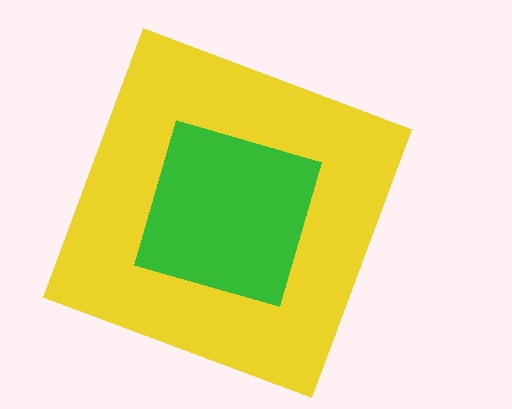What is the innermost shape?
The green diamond.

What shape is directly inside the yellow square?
The green diamond.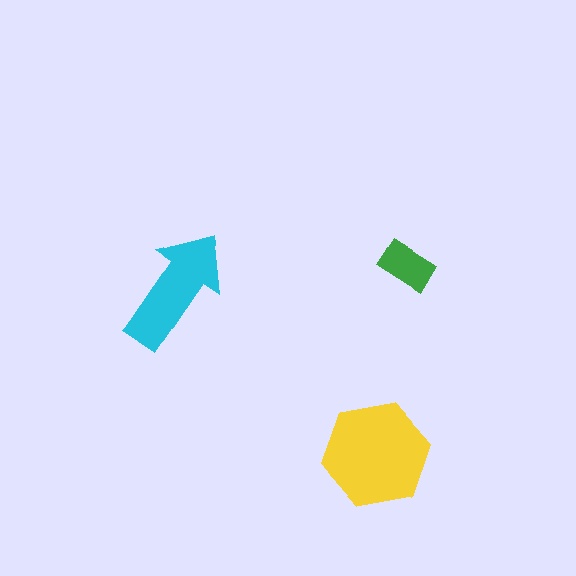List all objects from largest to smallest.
The yellow hexagon, the cyan arrow, the green rectangle.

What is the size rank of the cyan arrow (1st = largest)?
2nd.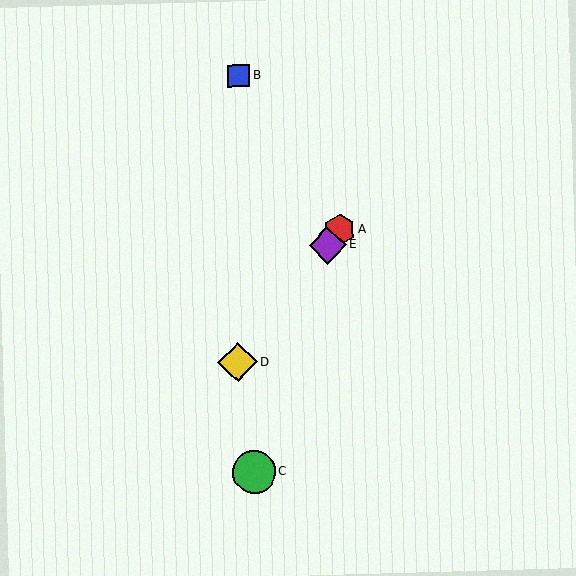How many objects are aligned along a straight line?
3 objects (A, D, E) are aligned along a straight line.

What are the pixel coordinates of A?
Object A is at (340, 230).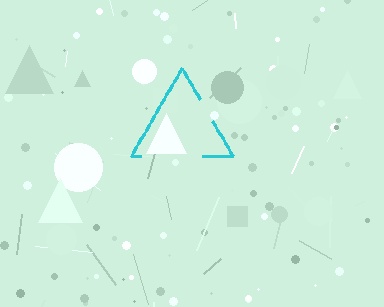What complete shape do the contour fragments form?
The contour fragments form a triangle.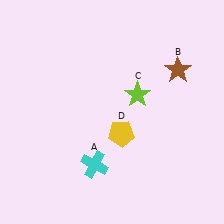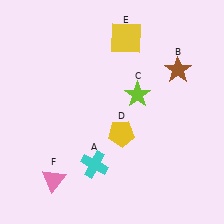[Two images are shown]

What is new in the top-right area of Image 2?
A yellow square (E) was added in the top-right area of Image 2.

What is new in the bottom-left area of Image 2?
A pink triangle (F) was added in the bottom-left area of Image 2.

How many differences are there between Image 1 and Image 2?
There are 2 differences between the two images.